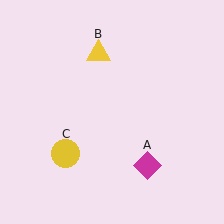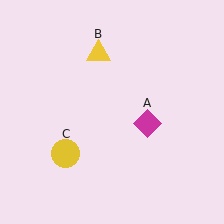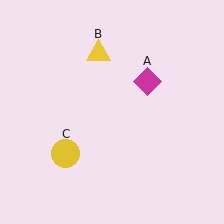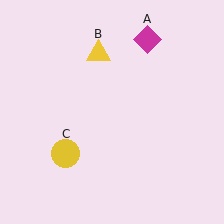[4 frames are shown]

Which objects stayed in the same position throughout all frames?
Yellow triangle (object B) and yellow circle (object C) remained stationary.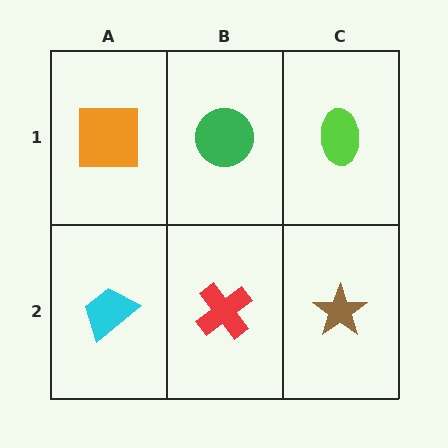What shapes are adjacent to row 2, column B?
A green circle (row 1, column B), a cyan trapezoid (row 2, column A), a brown star (row 2, column C).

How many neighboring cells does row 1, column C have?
2.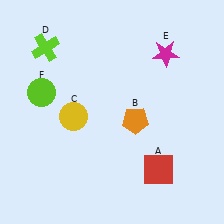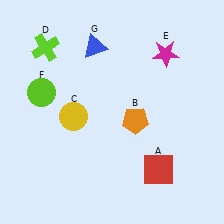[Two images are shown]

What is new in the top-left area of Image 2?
A blue triangle (G) was added in the top-left area of Image 2.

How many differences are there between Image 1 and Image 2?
There is 1 difference between the two images.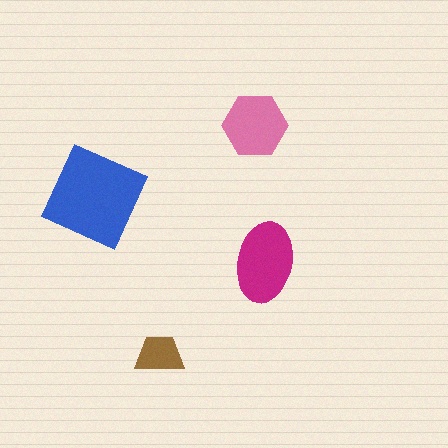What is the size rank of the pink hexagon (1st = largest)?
3rd.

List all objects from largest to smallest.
The blue diamond, the magenta ellipse, the pink hexagon, the brown trapezoid.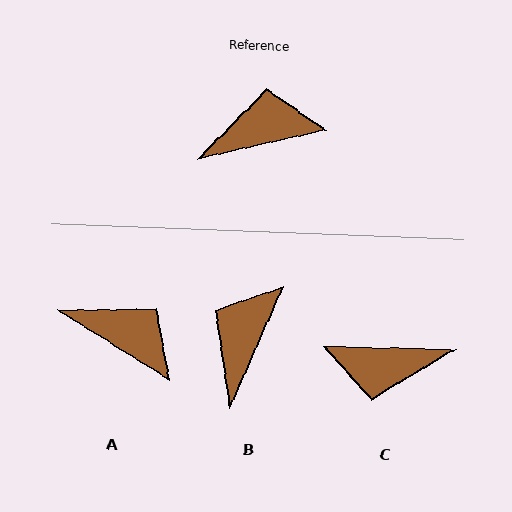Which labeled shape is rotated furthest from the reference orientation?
C, about 166 degrees away.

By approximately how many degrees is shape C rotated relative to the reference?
Approximately 166 degrees counter-clockwise.